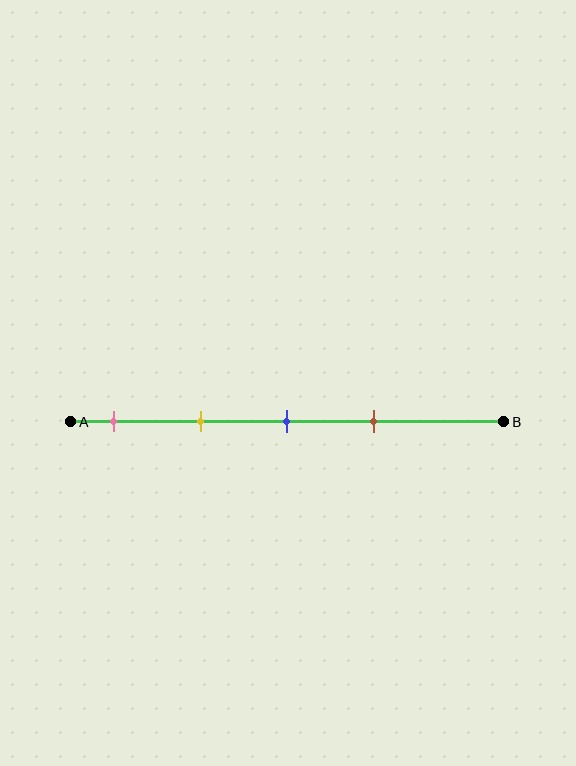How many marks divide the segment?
There are 4 marks dividing the segment.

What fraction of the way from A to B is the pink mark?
The pink mark is approximately 10% (0.1) of the way from A to B.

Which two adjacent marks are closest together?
The blue and brown marks are the closest adjacent pair.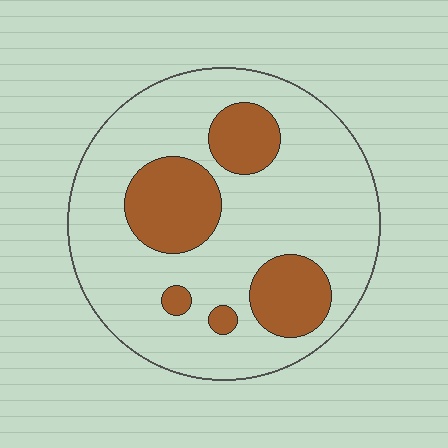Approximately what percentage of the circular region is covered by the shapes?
Approximately 25%.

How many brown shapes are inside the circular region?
5.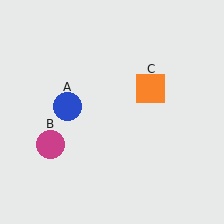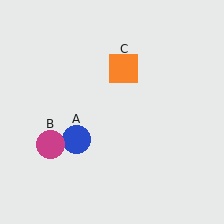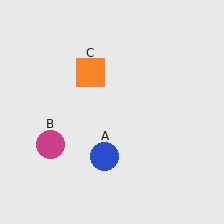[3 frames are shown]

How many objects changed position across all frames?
2 objects changed position: blue circle (object A), orange square (object C).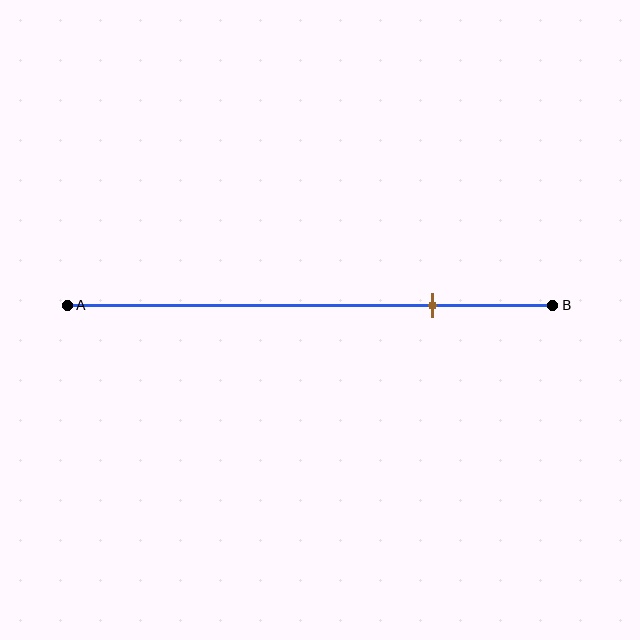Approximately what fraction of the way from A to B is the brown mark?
The brown mark is approximately 75% of the way from A to B.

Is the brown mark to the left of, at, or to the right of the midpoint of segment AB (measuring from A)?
The brown mark is to the right of the midpoint of segment AB.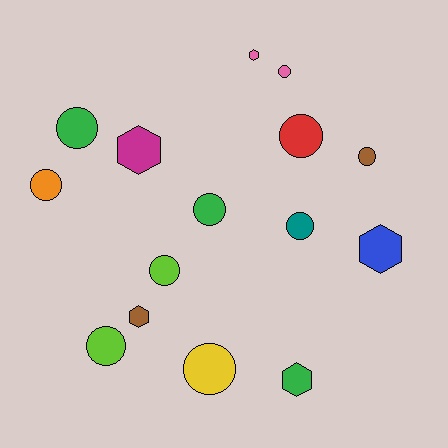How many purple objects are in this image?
There are no purple objects.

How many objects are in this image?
There are 15 objects.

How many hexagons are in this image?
There are 5 hexagons.